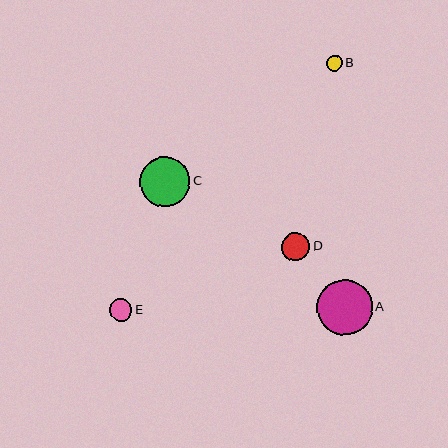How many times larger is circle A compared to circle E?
Circle A is approximately 2.5 times the size of circle E.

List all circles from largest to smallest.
From largest to smallest: A, C, D, E, B.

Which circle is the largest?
Circle A is the largest with a size of approximately 56 pixels.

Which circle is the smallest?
Circle B is the smallest with a size of approximately 16 pixels.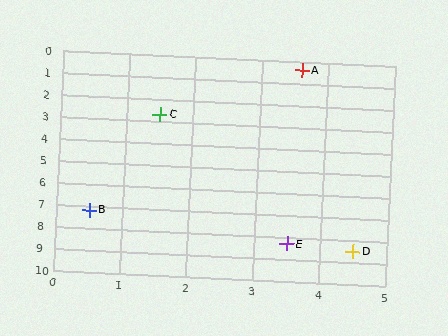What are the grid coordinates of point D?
Point D is at approximately (4.5, 8.5).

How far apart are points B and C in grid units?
Points B and C are about 4.6 grid units apart.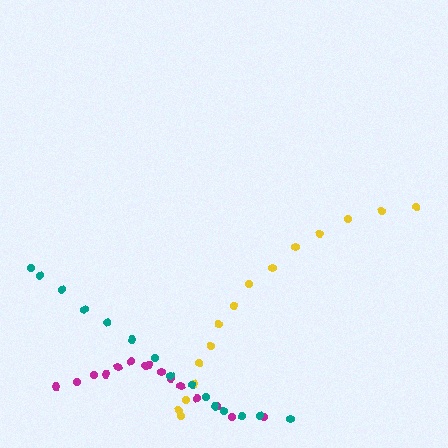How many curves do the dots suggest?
There are 3 distinct paths.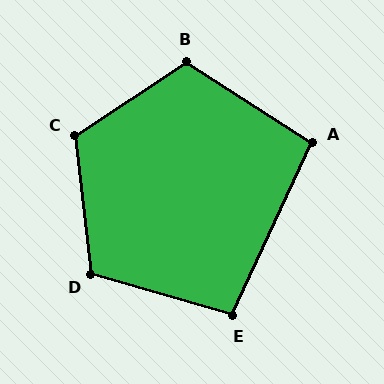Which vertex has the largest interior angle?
C, at approximately 117 degrees.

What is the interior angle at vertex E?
Approximately 99 degrees (obtuse).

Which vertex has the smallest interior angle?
A, at approximately 98 degrees.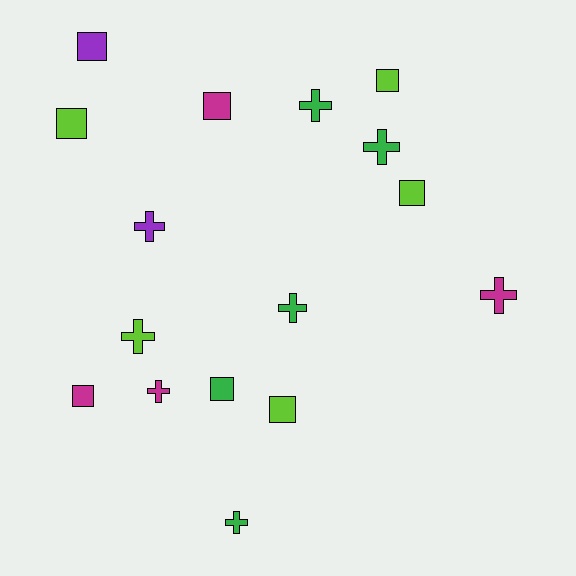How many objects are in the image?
There are 16 objects.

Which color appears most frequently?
Green, with 5 objects.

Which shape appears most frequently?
Square, with 8 objects.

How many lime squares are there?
There are 4 lime squares.